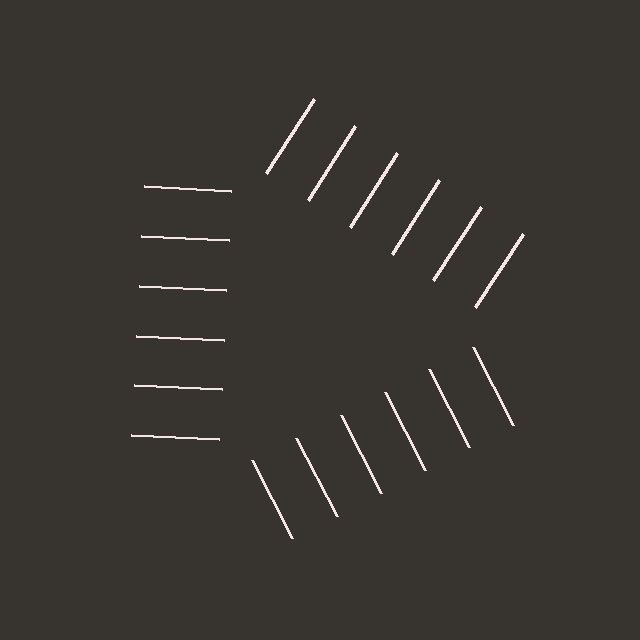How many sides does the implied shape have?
3 sides — the line-ends trace a triangle.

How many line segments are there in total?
18 — 6 along each of the 3 edges.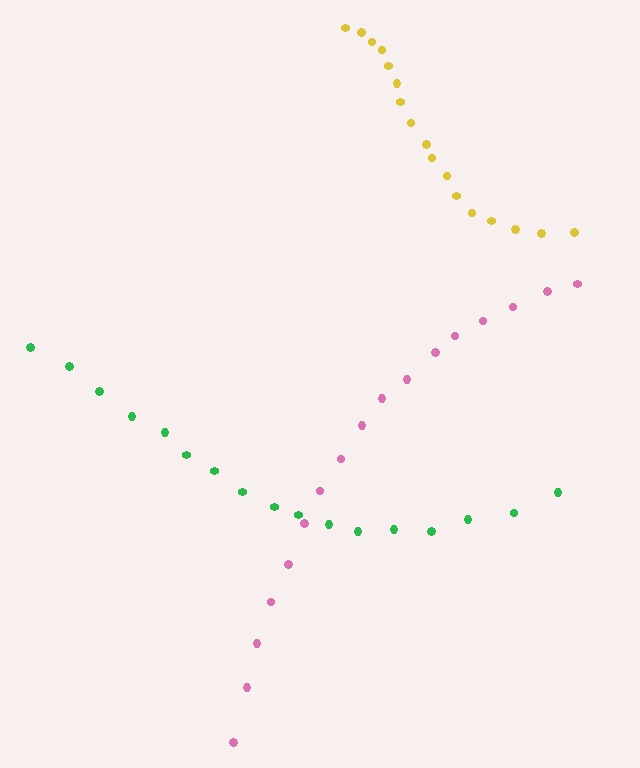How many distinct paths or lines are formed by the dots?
There are 3 distinct paths.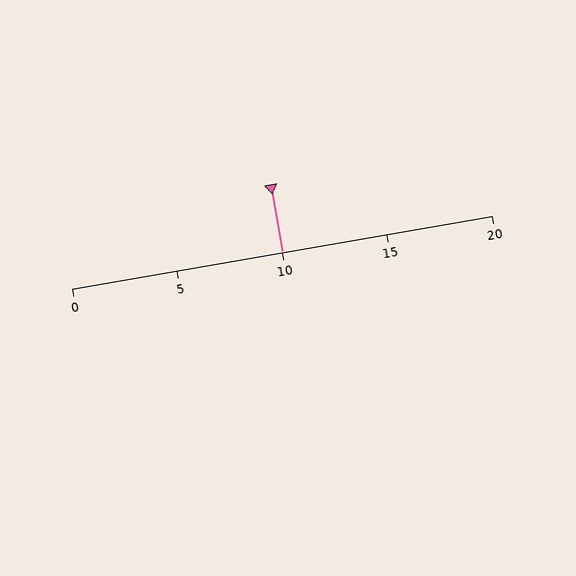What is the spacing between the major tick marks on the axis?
The major ticks are spaced 5 apart.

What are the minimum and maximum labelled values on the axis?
The axis runs from 0 to 20.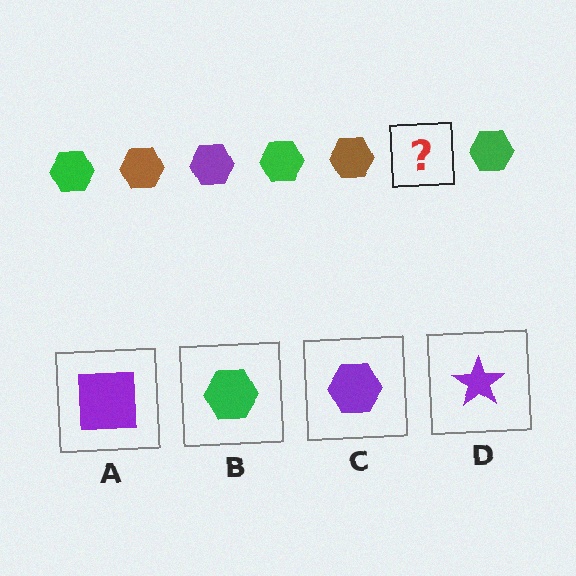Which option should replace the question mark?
Option C.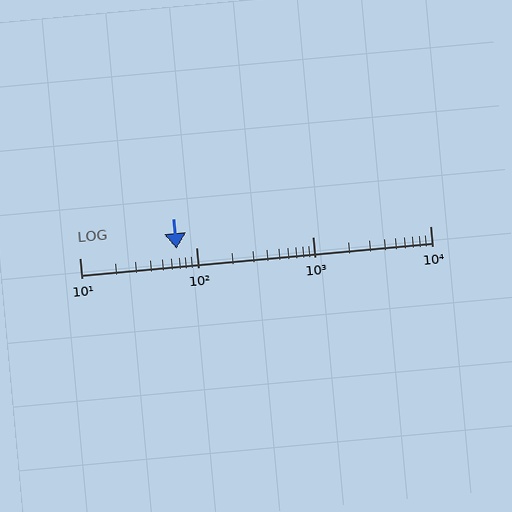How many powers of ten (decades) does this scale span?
The scale spans 3 decades, from 10 to 10000.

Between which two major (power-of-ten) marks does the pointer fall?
The pointer is between 10 and 100.